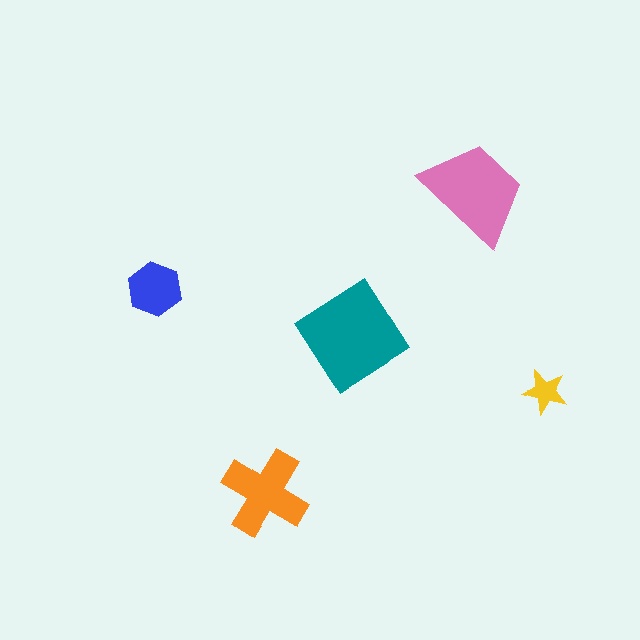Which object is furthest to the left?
The blue hexagon is leftmost.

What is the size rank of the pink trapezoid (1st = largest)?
2nd.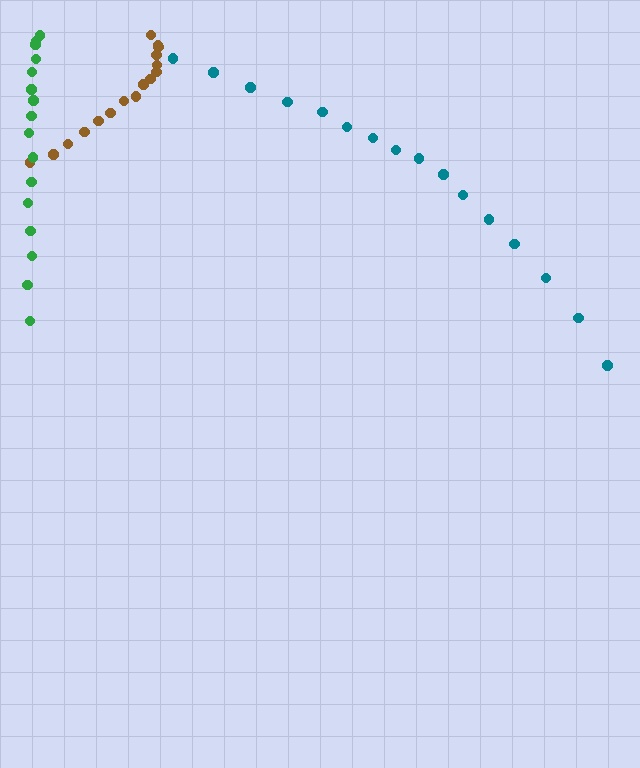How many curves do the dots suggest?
There are 3 distinct paths.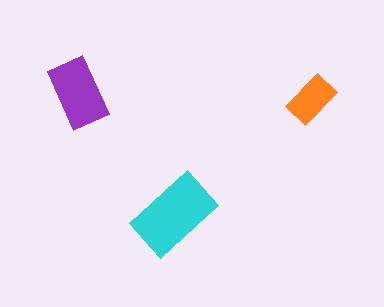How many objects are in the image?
There are 3 objects in the image.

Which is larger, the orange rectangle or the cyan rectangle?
The cyan one.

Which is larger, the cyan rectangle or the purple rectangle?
The cyan one.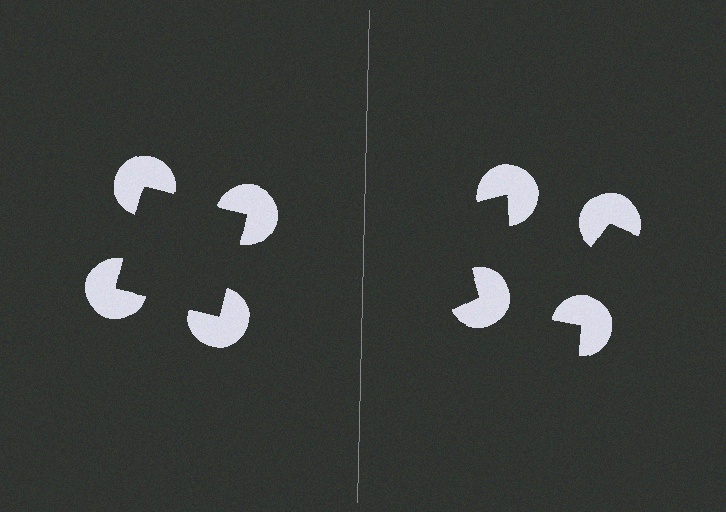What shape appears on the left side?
An illusory square.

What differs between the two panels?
The pac-man discs are positioned identically on both sides; only the wedge orientations differ. On the left they align to a square; on the right they are misaligned.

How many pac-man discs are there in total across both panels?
8 — 4 on each side.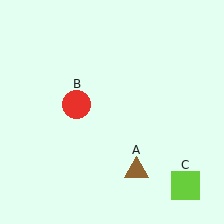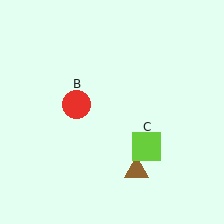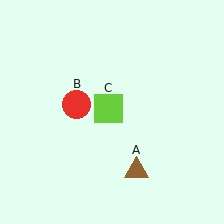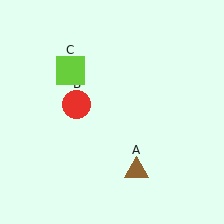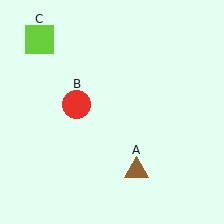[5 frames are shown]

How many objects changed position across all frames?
1 object changed position: lime square (object C).